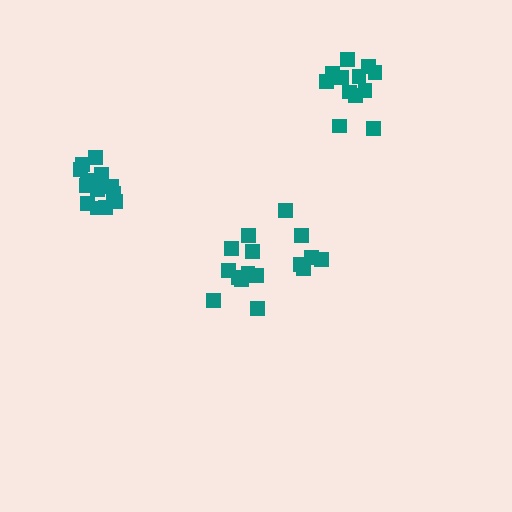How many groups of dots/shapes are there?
There are 3 groups.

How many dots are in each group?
Group 1: 16 dots, Group 2: 14 dots, Group 3: 12 dots (42 total).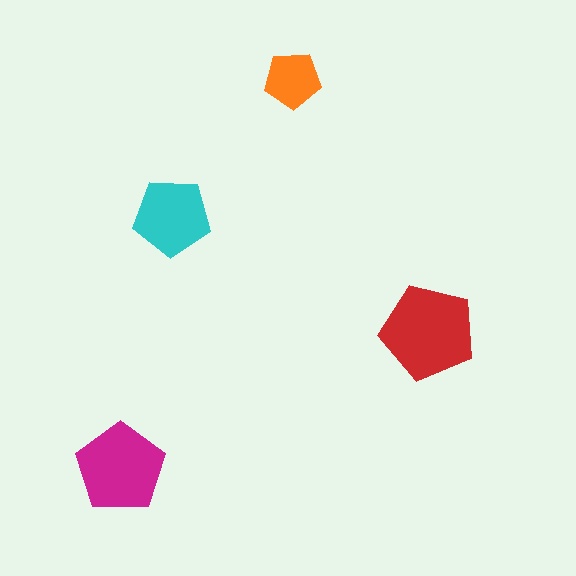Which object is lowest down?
The magenta pentagon is bottommost.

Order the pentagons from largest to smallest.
the red one, the magenta one, the cyan one, the orange one.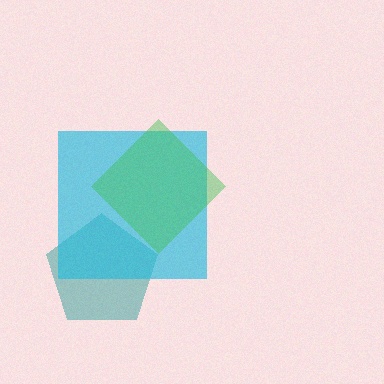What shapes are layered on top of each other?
The layered shapes are: a teal pentagon, a cyan square, a green diamond.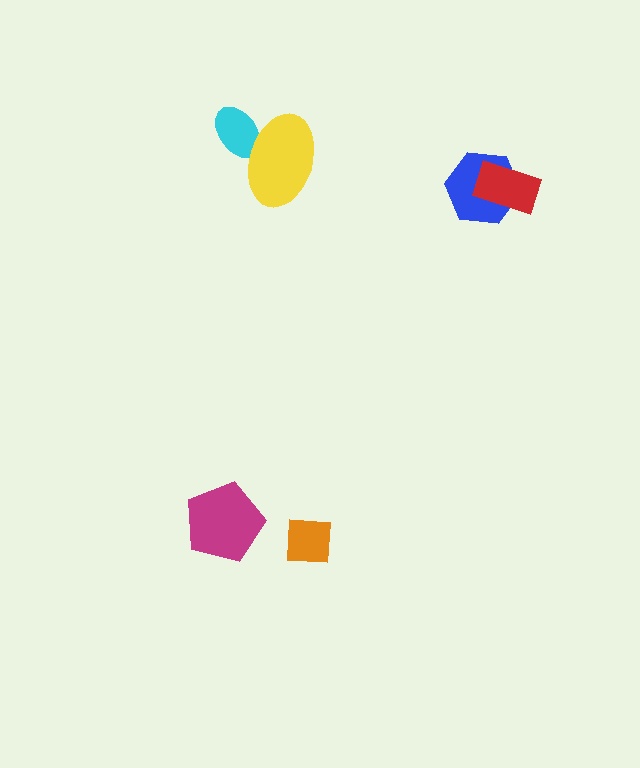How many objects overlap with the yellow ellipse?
1 object overlaps with the yellow ellipse.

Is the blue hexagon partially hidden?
Yes, it is partially covered by another shape.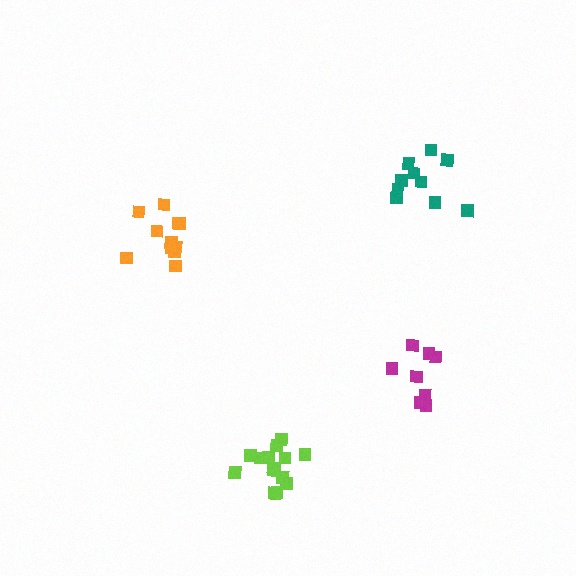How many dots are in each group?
Group 1: 14 dots, Group 2: 10 dots, Group 3: 8 dots, Group 4: 11 dots (43 total).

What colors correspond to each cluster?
The clusters are colored: lime, teal, magenta, orange.